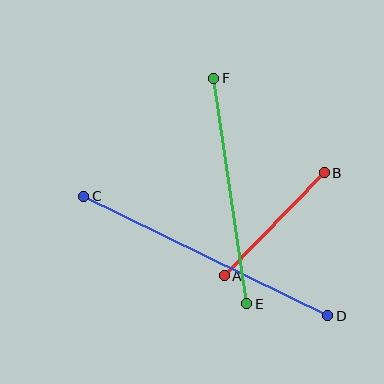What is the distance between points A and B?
The distance is approximately 144 pixels.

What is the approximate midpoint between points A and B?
The midpoint is at approximately (274, 224) pixels.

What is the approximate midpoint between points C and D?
The midpoint is at approximately (206, 256) pixels.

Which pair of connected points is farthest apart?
Points C and D are farthest apart.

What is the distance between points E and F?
The distance is approximately 228 pixels.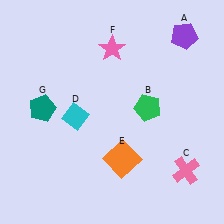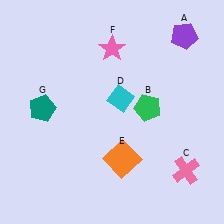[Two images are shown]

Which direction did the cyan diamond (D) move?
The cyan diamond (D) moved right.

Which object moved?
The cyan diamond (D) moved right.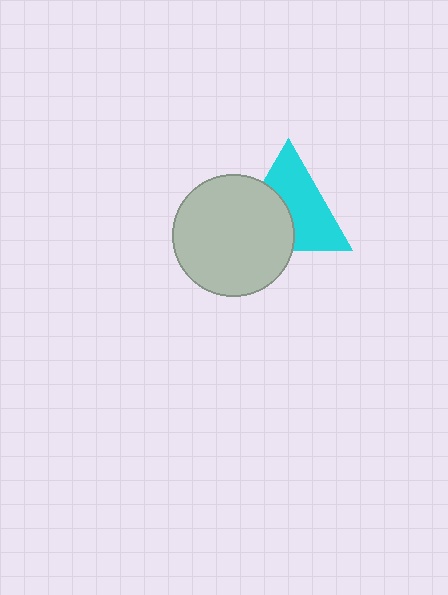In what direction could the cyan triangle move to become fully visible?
The cyan triangle could move toward the upper-right. That would shift it out from behind the light gray circle entirely.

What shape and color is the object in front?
The object in front is a light gray circle.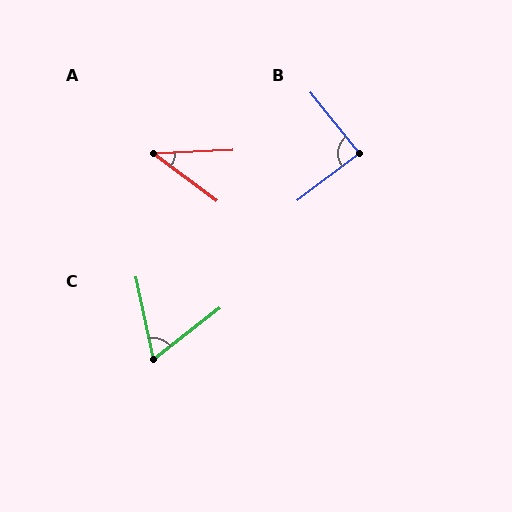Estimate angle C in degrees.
Approximately 64 degrees.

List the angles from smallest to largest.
A (39°), C (64°), B (88°).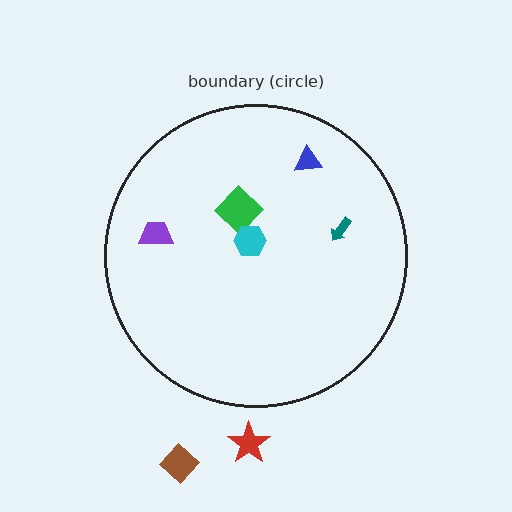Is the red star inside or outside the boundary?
Outside.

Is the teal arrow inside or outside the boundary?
Inside.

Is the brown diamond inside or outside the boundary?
Outside.